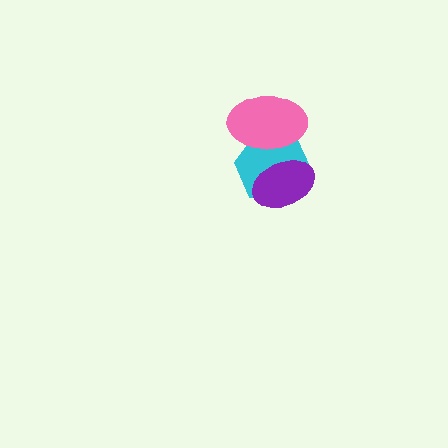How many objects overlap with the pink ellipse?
2 objects overlap with the pink ellipse.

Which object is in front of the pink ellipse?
The purple ellipse is in front of the pink ellipse.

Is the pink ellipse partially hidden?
Yes, it is partially covered by another shape.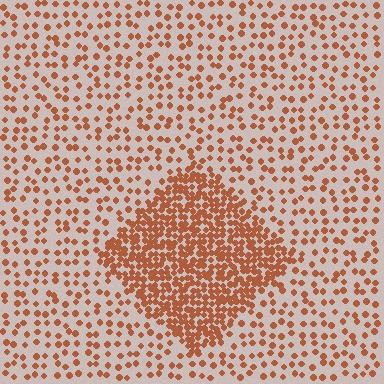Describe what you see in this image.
The image contains small brown elements arranged at two different densities. A diamond-shaped region is visible where the elements are more densely packed than the surrounding area.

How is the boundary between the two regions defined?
The boundary is defined by a change in element density (approximately 2.8x ratio). All elements are the same color, size, and shape.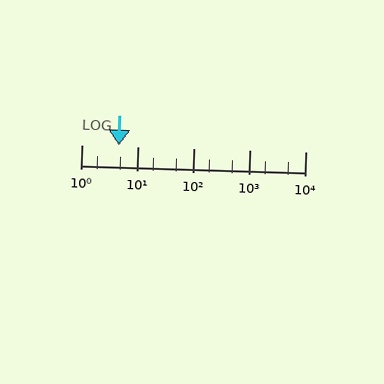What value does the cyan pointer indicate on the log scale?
The pointer indicates approximately 4.6.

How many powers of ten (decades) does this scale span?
The scale spans 4 decades, from 1 to 10000.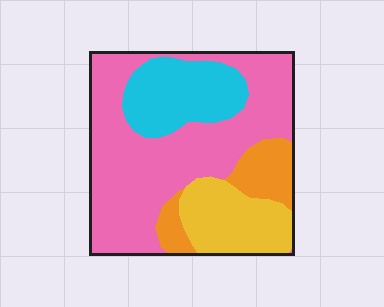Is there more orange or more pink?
Pink.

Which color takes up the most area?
Pink, at roughly 55%.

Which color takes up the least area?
Orange, at roughly 10%.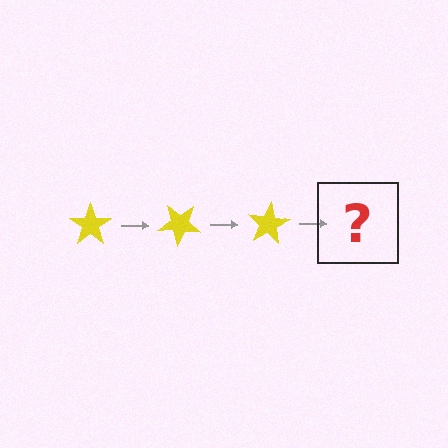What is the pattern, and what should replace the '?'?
The pattern is that the star rotates 40 degrees each step. The '?' should be a yellow star rotated 120 degrees.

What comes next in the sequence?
The next element should be a yellow star rotated 120 degrees.